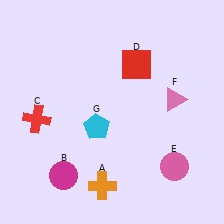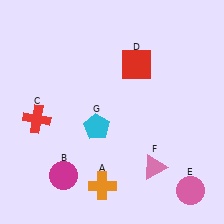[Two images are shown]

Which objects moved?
The objects that moved are: the pink circle (E), the pink triangle (F).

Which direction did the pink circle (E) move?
The pink circle (E) moved down.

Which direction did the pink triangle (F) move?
The pink triangle (F) moved down.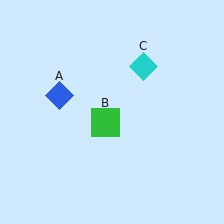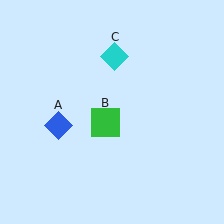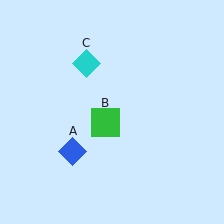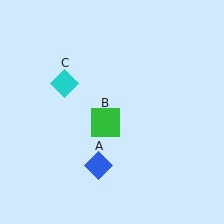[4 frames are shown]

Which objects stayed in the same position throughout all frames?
Green square (object B) remained stationary.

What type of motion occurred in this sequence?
The blue diamond (object A), cyan diamond (object C) rotated counterclockwise around the center of the scene.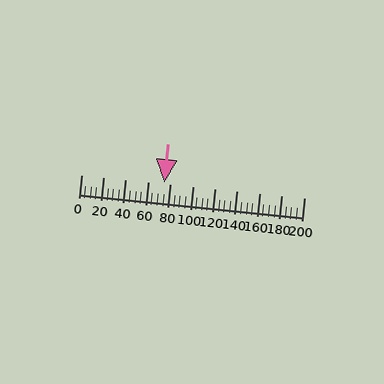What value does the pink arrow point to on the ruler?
The pink arrow points to approximately 75.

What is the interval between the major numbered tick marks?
The major tick marks are spaced 20 units apart.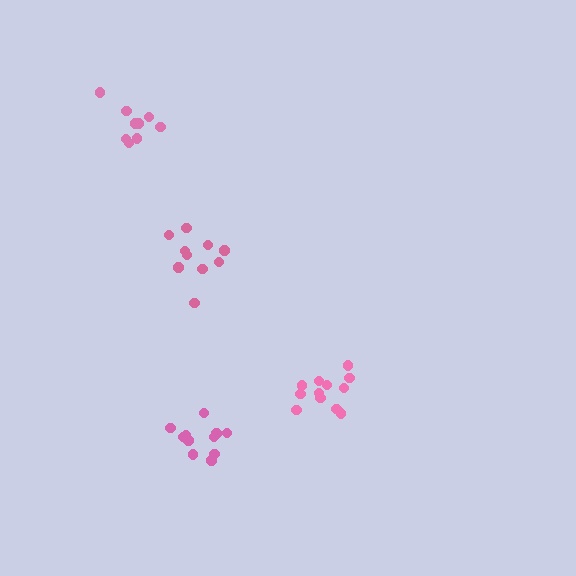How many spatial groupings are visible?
There are 4 spatial groupings.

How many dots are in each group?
Group 1: 12 dots, Group 2: 10 dots, Group 3: 11 dots, Group 4: 9 dots (42 total).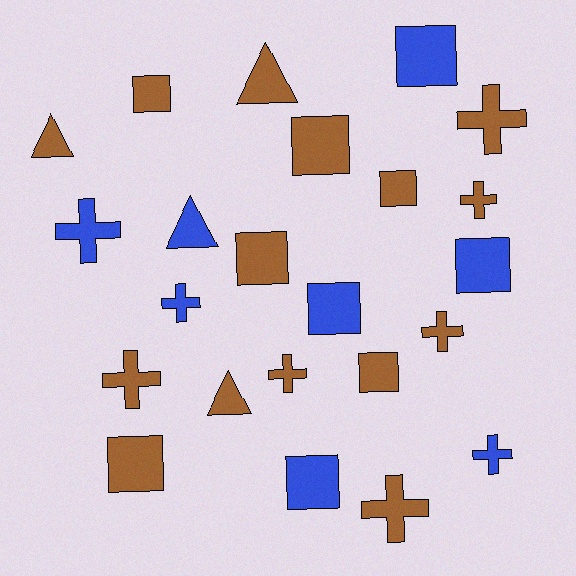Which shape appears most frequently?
Square, with 10 objects.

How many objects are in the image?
There are 23 objects.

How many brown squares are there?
There are 6 brown squares.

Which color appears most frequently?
Brown, with 15 objects.